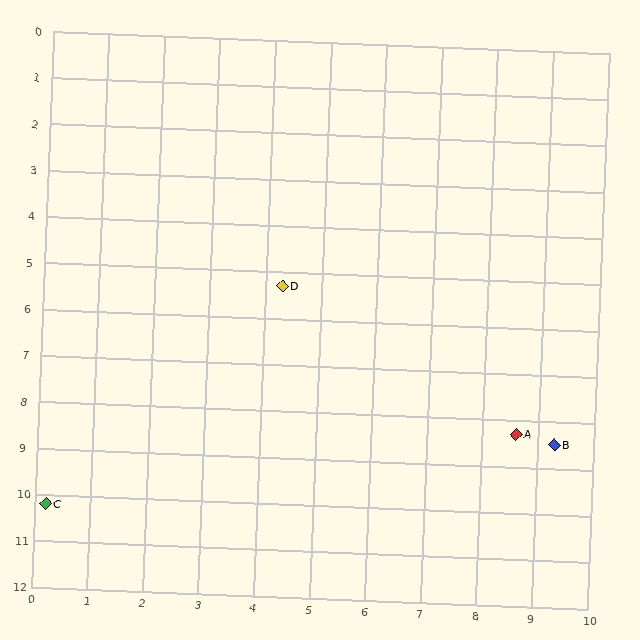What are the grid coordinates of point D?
Point D is at approximately (4.3, 5.3).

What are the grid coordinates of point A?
Point A is at approximately (8.6, 8.3).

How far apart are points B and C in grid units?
Points B and C are about 9.3 grid units apart.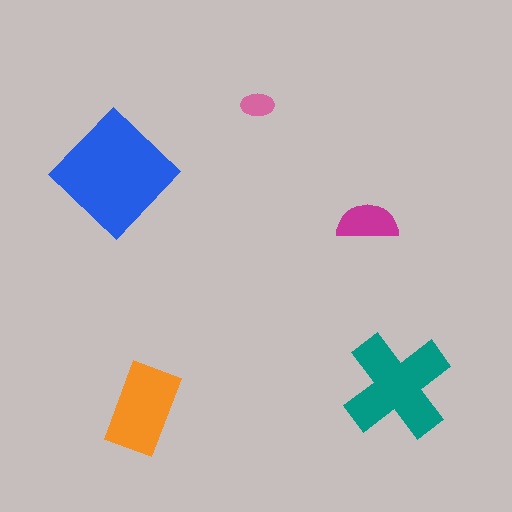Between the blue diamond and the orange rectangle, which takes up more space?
The blue diamond.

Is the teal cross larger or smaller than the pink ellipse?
Larger.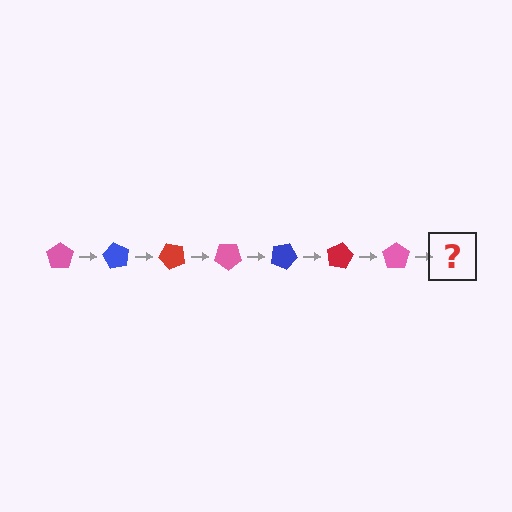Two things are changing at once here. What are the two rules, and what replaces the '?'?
The two rules are that it rotates 60 degrees each step and the color cycles through pink, blue, and red. The '?' should be a blue pentagon, rotated 420 degrees from the start.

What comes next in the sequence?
The next element should be a blue pentagon, rotated 420 degrees from the start.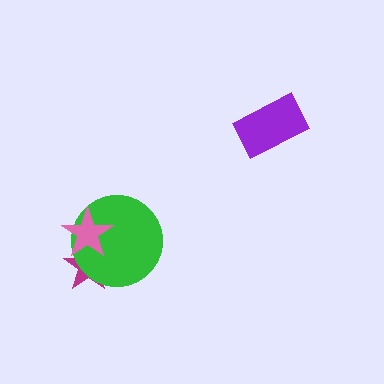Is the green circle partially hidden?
Yes, it is partially covered by another shape.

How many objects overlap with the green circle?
2 objects overlap with the green circle.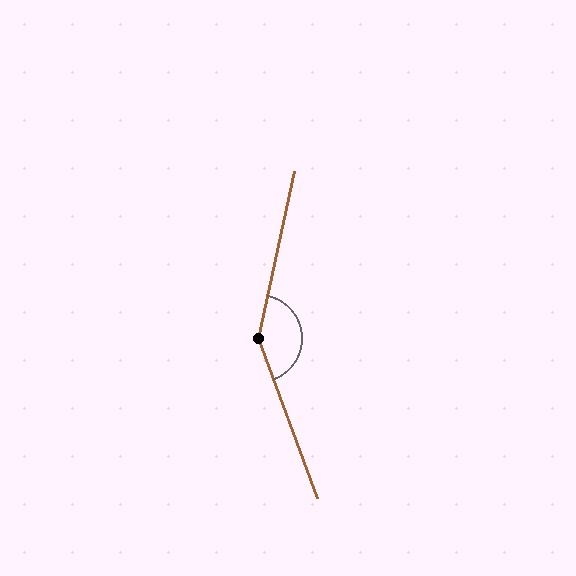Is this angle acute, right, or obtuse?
It is obtuse.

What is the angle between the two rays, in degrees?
Approximately 147 degrees.